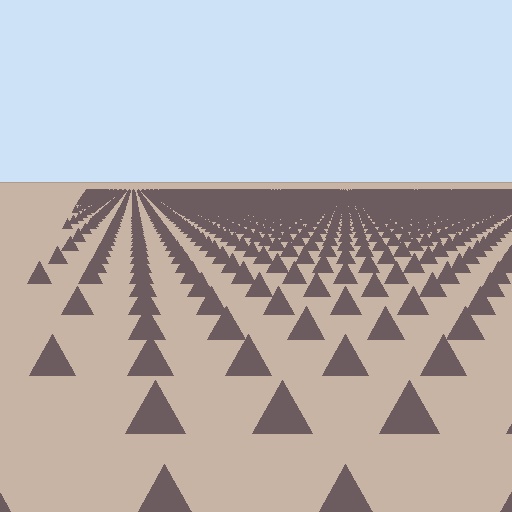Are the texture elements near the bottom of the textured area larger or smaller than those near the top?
Larger. Near the bottom, elements are closer to the viewer and appear at a bigger on-screen size.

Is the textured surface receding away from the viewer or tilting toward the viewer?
The surface is receding away from the viewer. Texture elements get smaller and denser toward the top.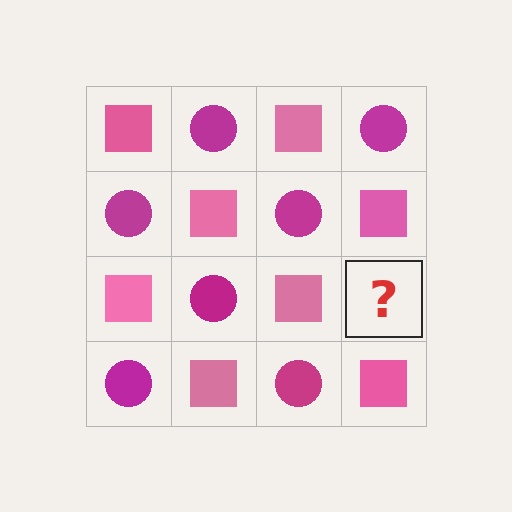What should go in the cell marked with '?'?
The missing cell should contain a magenta circle.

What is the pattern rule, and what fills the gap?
The rule is that it alternates pink square and magenta circle in a checkerboard pattern. The gap should be filled with a magenta circle.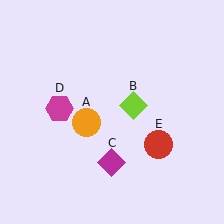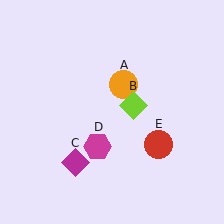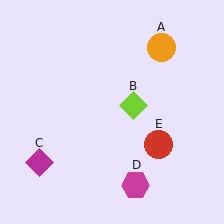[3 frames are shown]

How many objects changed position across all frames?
3 objects changed position: orange circle (object A), magenta diamond (object C), magenta hexagon (object D).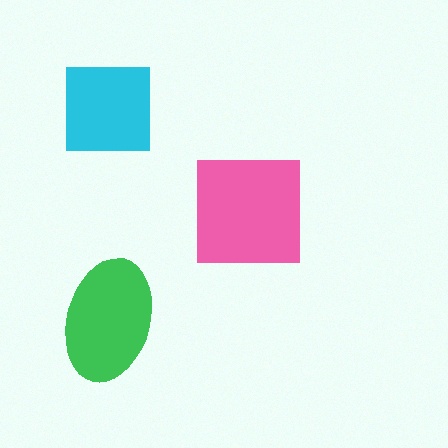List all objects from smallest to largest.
The cyan square, the green ellipse, the pink square.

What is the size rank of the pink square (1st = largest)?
1st.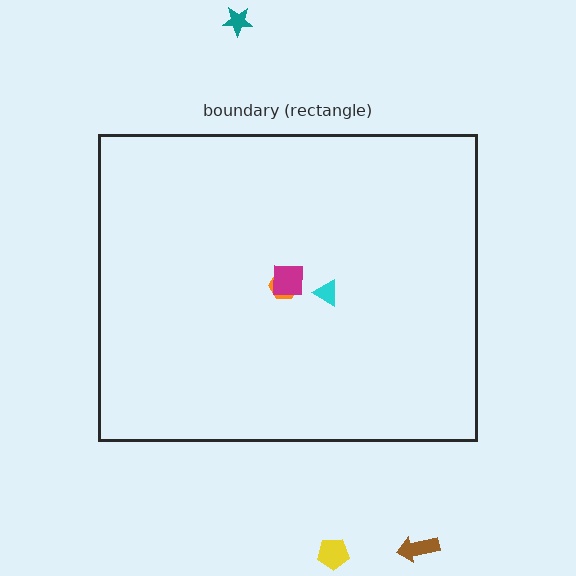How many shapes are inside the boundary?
3 inside, 3 outside.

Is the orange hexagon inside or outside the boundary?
Inside.